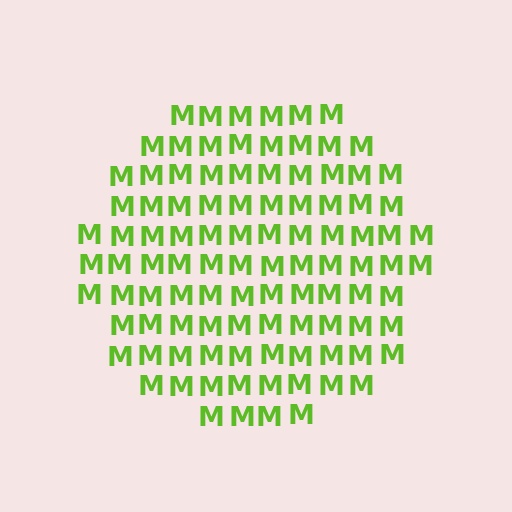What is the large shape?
The large shape is a circle.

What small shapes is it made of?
It is made of small letter M's.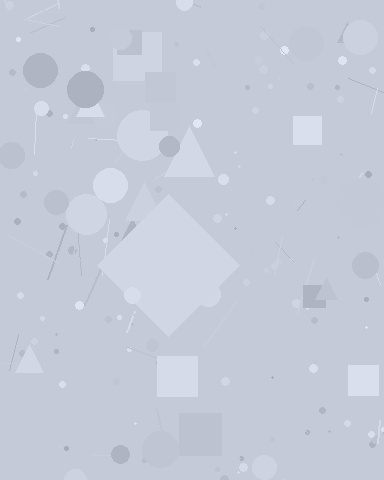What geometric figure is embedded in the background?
A diamond is embedded in the background.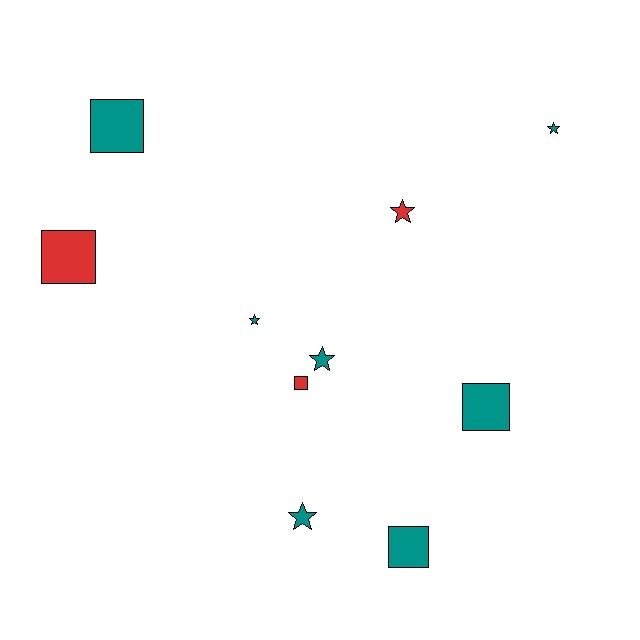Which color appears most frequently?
Teal, with 7 objects.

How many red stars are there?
There is 1 red star.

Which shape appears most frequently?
Star, with 5 objects.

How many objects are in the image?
There are 10 objects.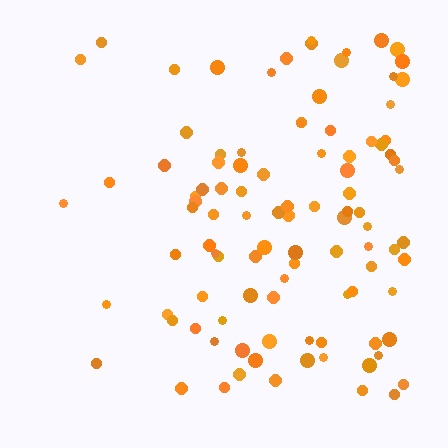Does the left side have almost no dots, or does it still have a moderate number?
Still a moderate number, just noticeably fewer than the right.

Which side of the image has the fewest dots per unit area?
The left.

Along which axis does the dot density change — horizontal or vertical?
Horizontal.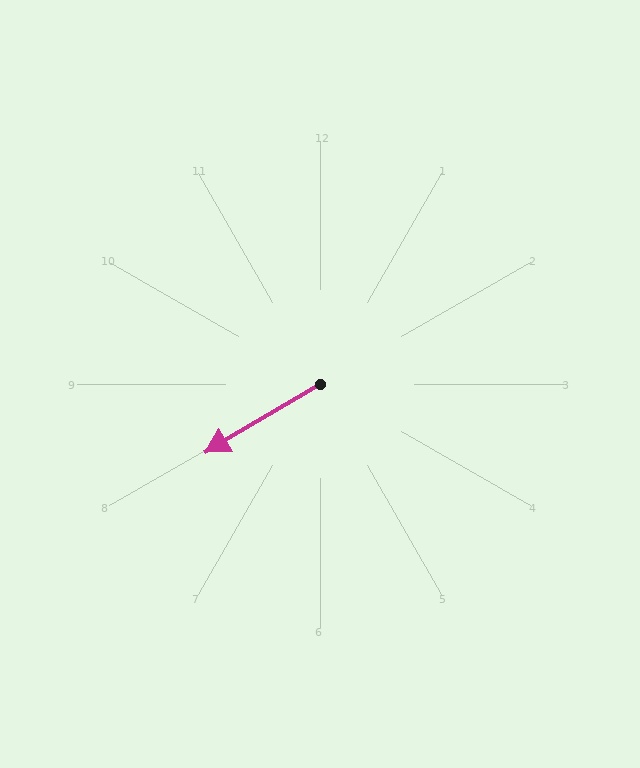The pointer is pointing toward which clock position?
Roughly 8 o'clock.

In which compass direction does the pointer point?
Southwest.